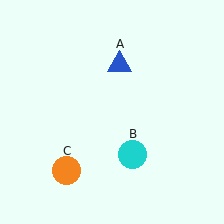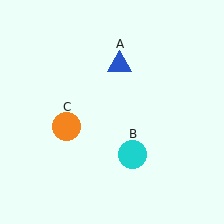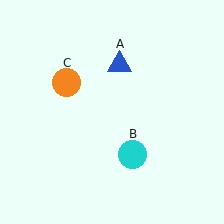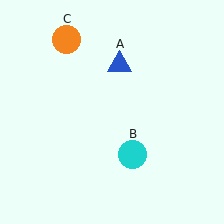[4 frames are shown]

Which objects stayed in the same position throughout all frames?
Blue triangle (object A) and cyan circle (object B) remained stationary.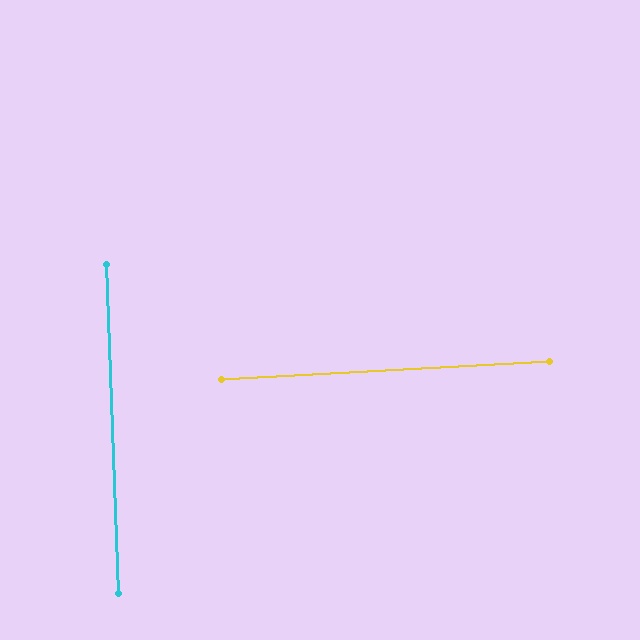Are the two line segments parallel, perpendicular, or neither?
Perpendicular — they meet at approximately 89°.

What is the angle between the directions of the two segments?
Approximately 89 degrees.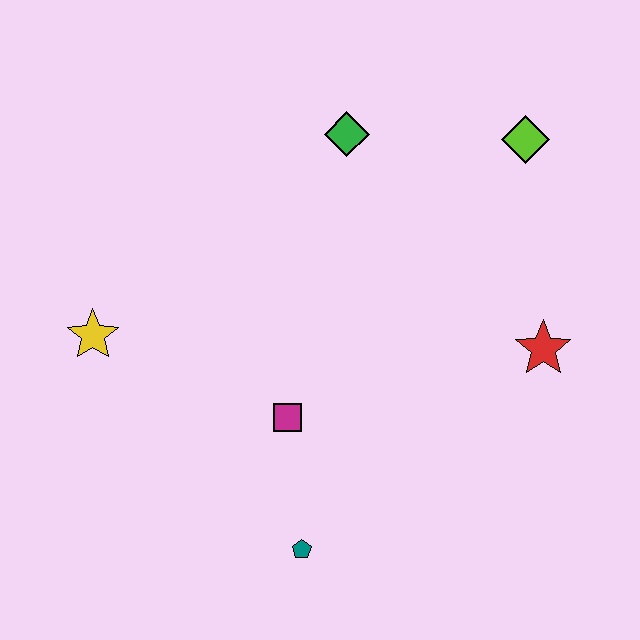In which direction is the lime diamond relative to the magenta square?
The lime diamond is above the magenta square.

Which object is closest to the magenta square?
The teal pentagon is closest to the magenta square.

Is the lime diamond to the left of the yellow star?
No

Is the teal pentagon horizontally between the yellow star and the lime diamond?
Yes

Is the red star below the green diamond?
Yes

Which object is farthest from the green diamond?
The teal pentagon is farthest from the green diamond.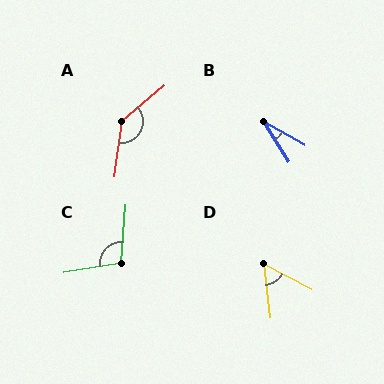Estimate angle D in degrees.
Approximately 55 degrees.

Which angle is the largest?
A, at approximately 138 degrees.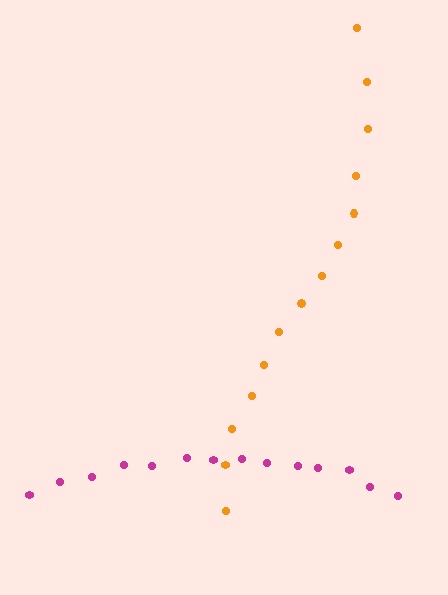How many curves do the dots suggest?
There are 2 distinct paths.